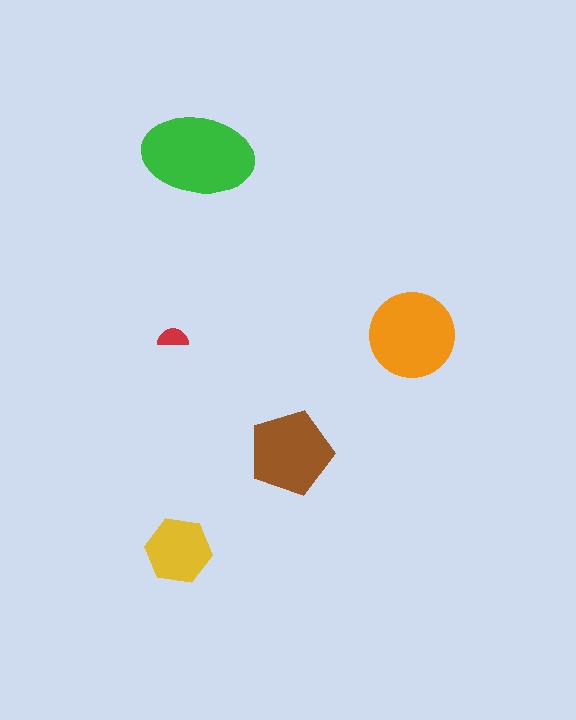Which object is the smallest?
The red semicircle.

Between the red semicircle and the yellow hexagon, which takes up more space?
The yellow hexagon.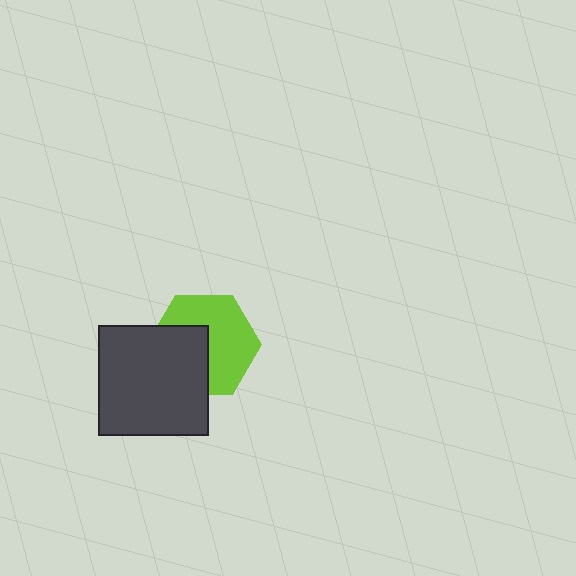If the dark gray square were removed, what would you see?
You would see the complete lime hexagon.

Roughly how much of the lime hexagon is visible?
About half of it is visible (roughly 59%).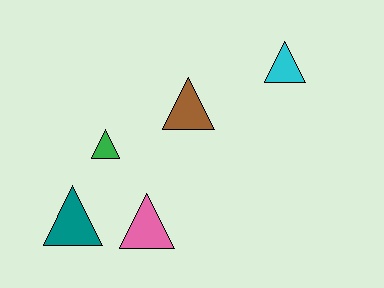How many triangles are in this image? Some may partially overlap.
There are 5 triangles.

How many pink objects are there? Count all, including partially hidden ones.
There is 1 pink object.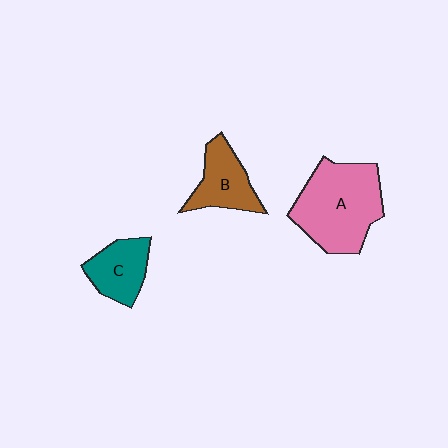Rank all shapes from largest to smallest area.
From largest to smallest: A (pink), B (brown), C (teal).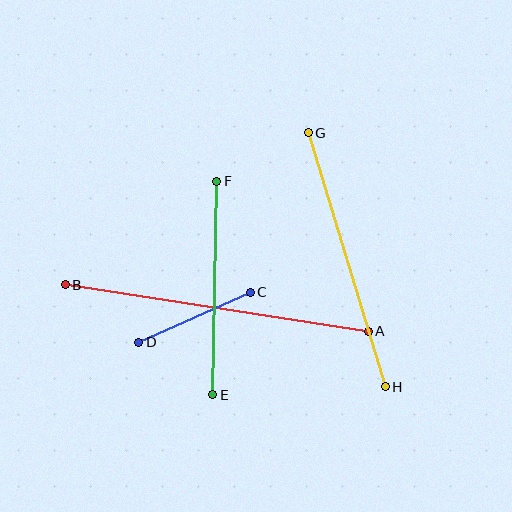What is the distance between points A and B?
The distance is approximately 306 pixels.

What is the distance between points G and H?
The distance is approximately 265 pixels.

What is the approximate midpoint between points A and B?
The midpoint is at approximately (217, 308) pixels.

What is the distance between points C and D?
The distance is approximately 122 pixels.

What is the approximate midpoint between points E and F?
The midpoint is at approximately (215, 288) pixels.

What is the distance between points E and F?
The distance is approximately 213 pixels.